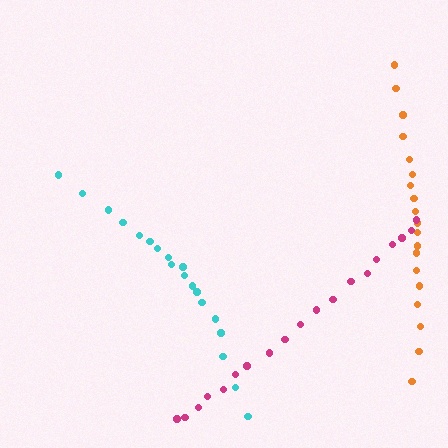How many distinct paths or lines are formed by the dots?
There are 3 distinct paths.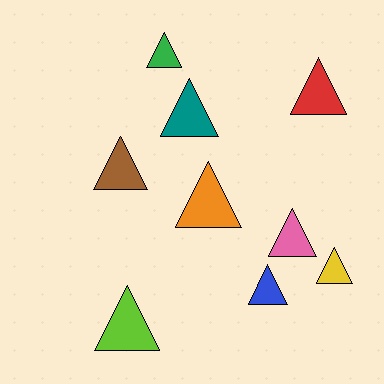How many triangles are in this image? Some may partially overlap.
There are 9 triangles.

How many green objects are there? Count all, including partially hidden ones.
There is 1 green object.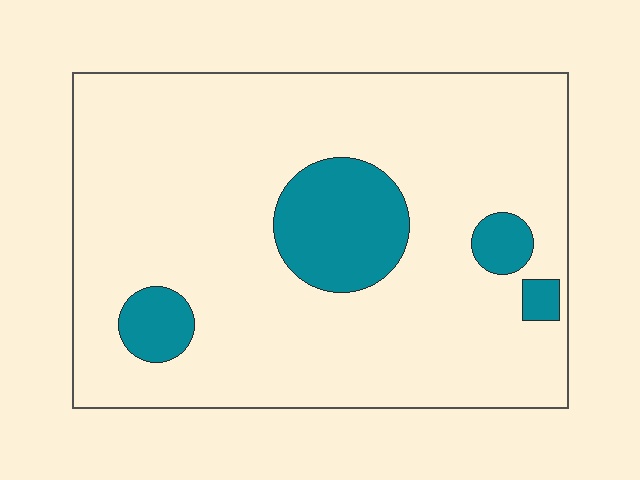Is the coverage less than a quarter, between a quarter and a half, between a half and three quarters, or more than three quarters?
Less than a quarter.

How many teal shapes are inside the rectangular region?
4.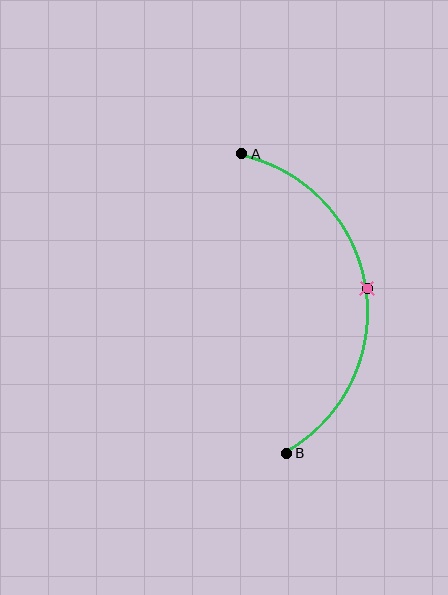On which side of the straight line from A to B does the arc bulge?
The arc bulges to the right of the straight line connecting A and B.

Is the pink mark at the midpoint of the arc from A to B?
Yes. The pink mark lies on the arc at equal arc-length from both A and B — it is the arc midpoint.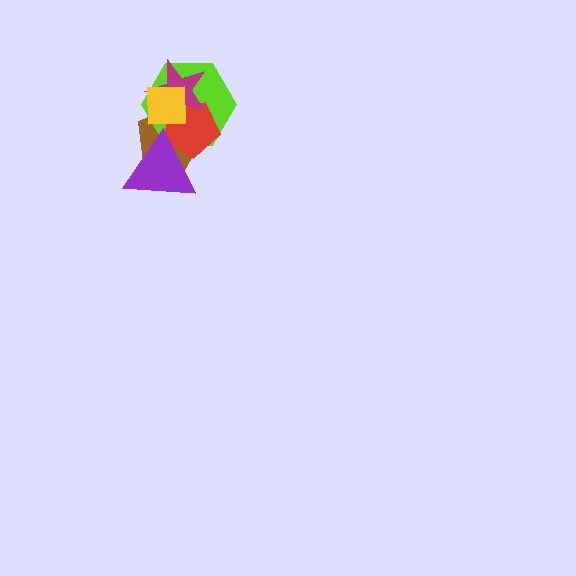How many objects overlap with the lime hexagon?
5 objects overlap with the lime hexagon.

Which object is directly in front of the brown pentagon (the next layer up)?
The lime hexagon is directly in front of the brown pentagon.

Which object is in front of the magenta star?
The yellow square is in front of the magenta star.